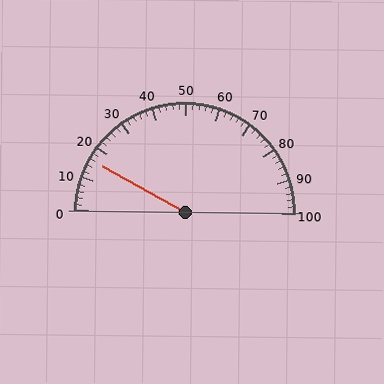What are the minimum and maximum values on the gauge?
The gauge ranges from 0 to 100.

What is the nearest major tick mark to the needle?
The nearest major tick mark is 20.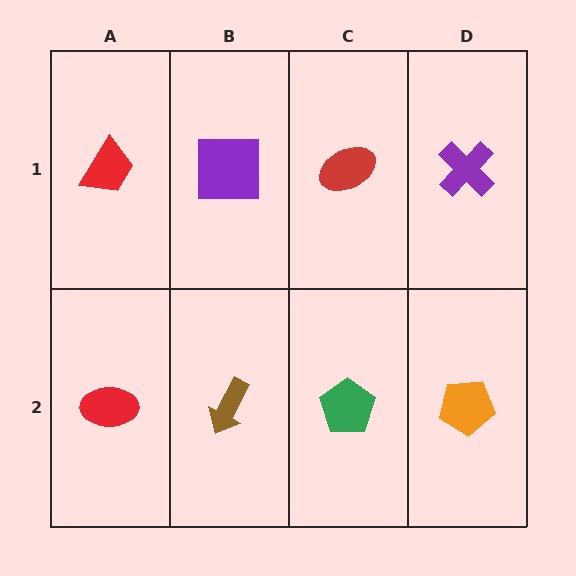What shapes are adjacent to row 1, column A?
A red ellipse (row 2, column A), a purple square (row 1, column B).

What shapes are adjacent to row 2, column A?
A red trapezoid (row 1, column A), a brown arrow (row 2, column B).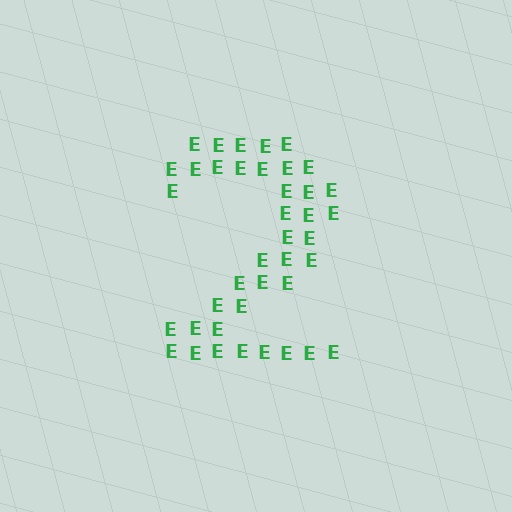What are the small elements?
The small elements are letter E's.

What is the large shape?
The large shape is the digit 2.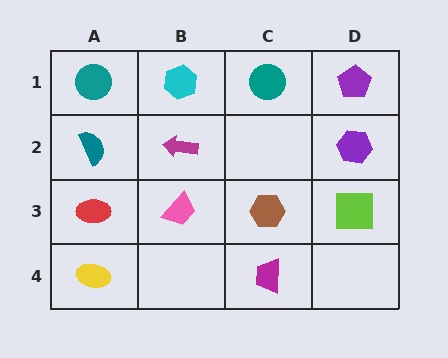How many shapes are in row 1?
4 shapes.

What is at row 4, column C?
A magenta trapezoid.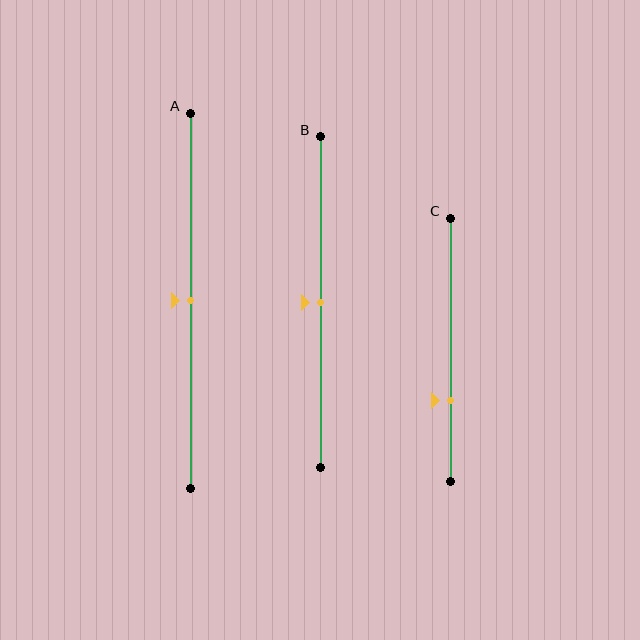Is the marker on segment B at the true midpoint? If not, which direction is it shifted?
Yes, the marker on segment B is at the true midpoint.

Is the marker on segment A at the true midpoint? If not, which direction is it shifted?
Yes, the marker on segment A is at the true midpoint.